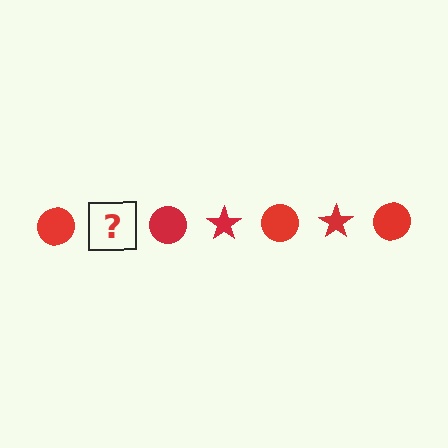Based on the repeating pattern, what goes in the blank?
The blank should be a red star.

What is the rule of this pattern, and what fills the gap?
The rule is that the pattern cycles through circle, star shapes in red. The gap should be filled with a red star.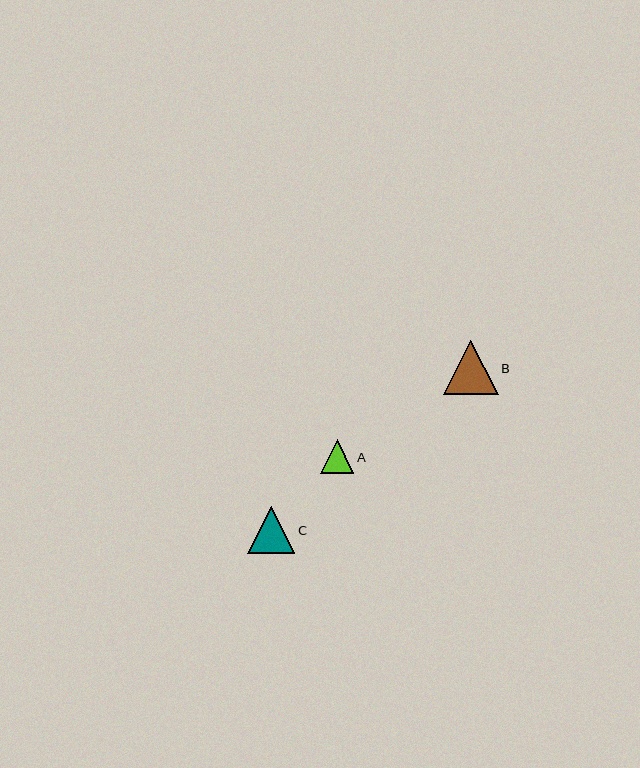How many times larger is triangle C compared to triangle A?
Triangle C is approximately 1.4 times the size of triangle A.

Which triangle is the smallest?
Triangle A is the smallest with a size of approximately 33 pixels.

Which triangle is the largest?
Triangle B is the largest with a size of approximately 55 pixels.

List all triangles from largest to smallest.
From largest to smallest: B, C, A.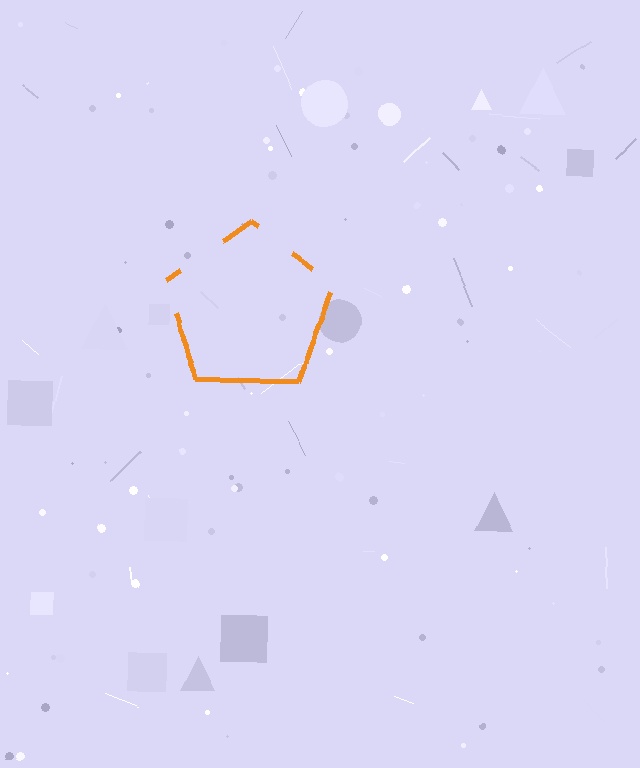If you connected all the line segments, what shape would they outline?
They would outline a pentagon.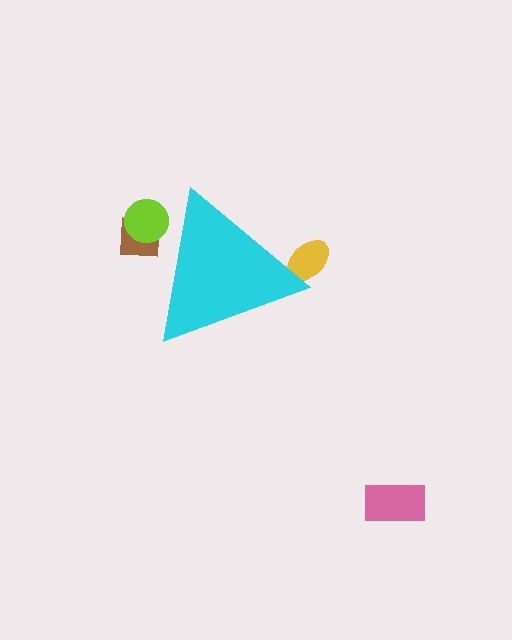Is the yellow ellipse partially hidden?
Yes, the yellow ellipse is partially hidden behind the cyan triangle.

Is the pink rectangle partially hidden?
No, the pink rectangle is fully visible.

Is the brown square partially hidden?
Yes, the brown square is partially hidden behind the cyan triangle.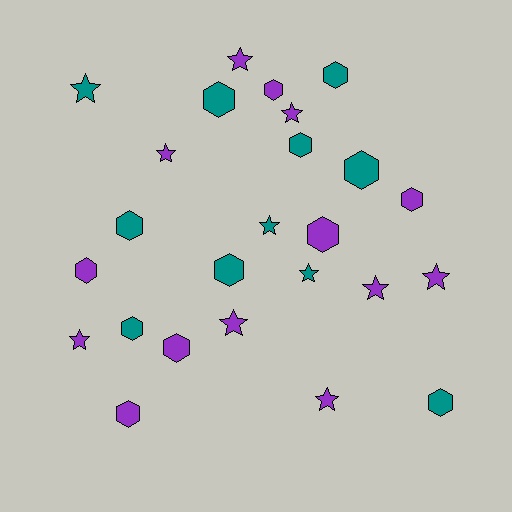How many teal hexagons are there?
There are 8 teal hexagons.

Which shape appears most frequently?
Hexagon, with 14 objects.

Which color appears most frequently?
Purple, with 14 objects.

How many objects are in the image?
There are 25 objects.